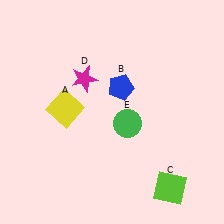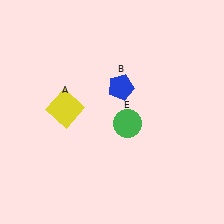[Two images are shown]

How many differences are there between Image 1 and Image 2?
There are 2 differences between the two images.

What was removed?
The lime square (C), the magenta star (D) were removed in Image 2.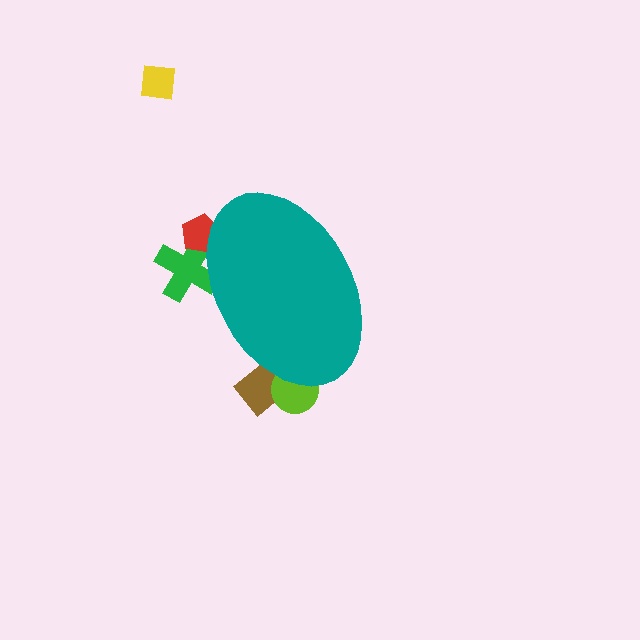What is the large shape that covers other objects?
A teal ellipse.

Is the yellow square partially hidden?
No, the yellow square is fully visible.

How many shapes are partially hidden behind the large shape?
4 shapes are partially hidden.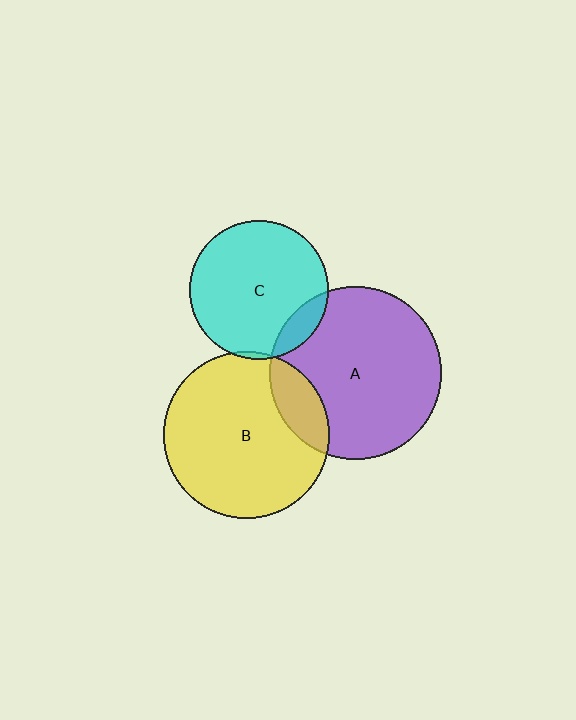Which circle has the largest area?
Circle A (purple).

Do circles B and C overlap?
Yes.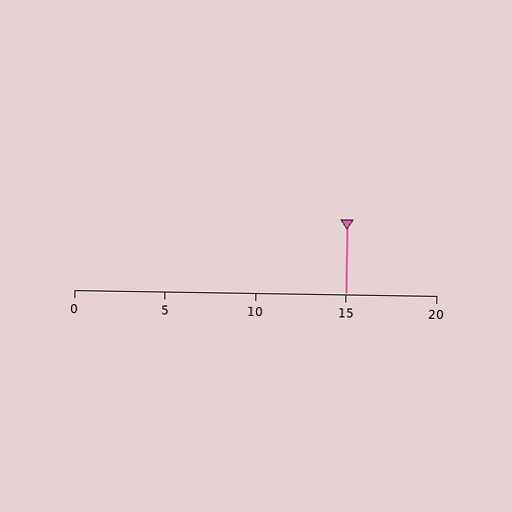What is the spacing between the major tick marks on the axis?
The major ticks are spaced 5 apart.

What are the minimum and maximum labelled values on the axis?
The axis runs from 0 to 20.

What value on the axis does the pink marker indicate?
The marker indicates approximately 15.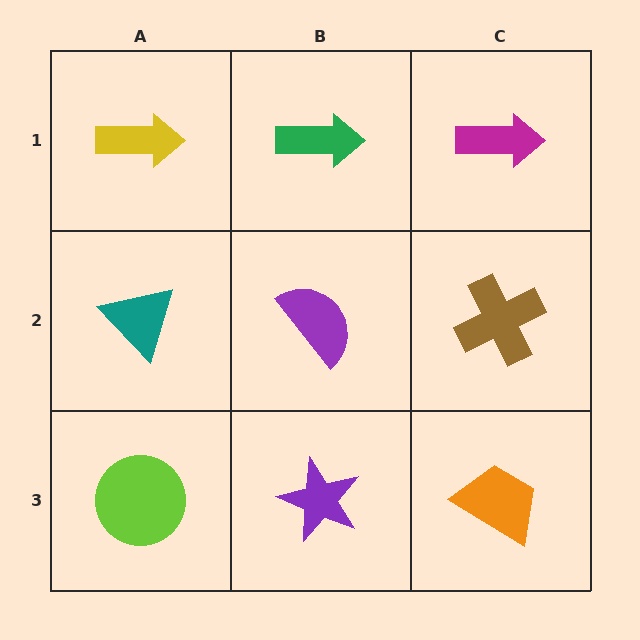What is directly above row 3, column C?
A brown cross.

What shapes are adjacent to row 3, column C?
A brown cross (row 2, column C), a purple star (row 3, column B).